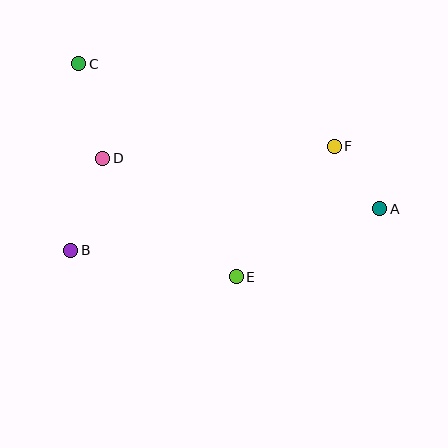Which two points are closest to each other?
Points A and F are closest to each other.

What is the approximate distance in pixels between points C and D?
The distance between C and D is approximately 98 pixels.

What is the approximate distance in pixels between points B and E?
The distance between B and E is approximately 167 pixels.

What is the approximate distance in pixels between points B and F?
The distance between B and F is approximately 283 pixels.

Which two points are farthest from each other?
Points A and C are farthest from each other.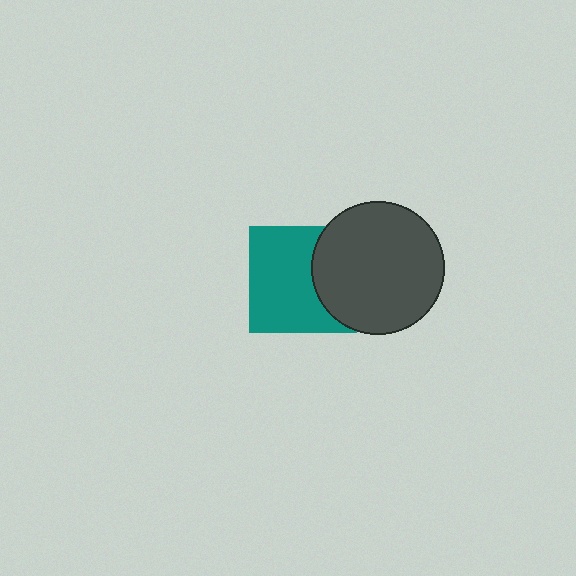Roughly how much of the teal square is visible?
Most of it is visible (roughly 66%).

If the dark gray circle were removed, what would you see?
You would see the complete teal square.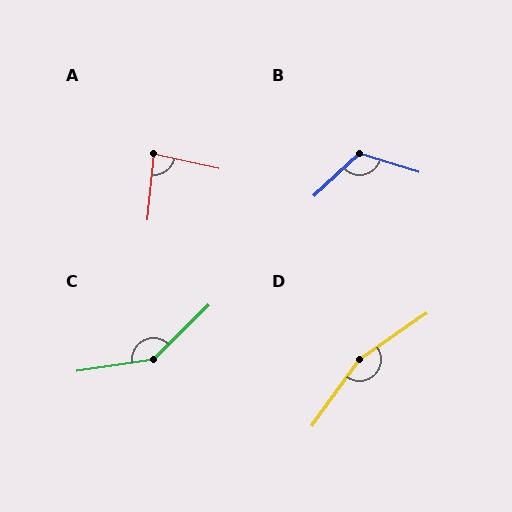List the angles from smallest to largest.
A (82°), B (120°), C (144°), D (160°).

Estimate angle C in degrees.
Approximately 144 degrees.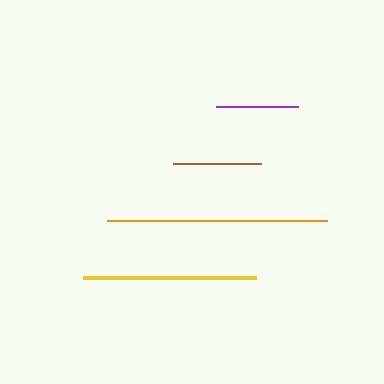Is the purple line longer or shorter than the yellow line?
The yellow line is longer than the purple line.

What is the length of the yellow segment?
The yellow segment is approximately 173 pixels long.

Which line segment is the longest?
The orange line is the longest at approximately 219 pixels.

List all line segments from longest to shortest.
From longest to shortest: orange, yellow, brown, purple.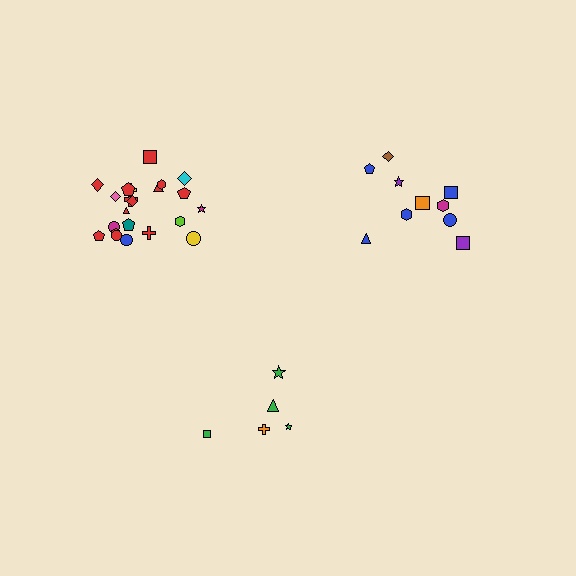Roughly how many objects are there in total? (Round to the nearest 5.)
Roughly 35 objects in total.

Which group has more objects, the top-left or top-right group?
The top-left group.